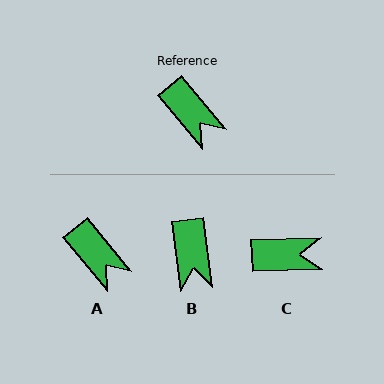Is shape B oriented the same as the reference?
No, it is off by about 33 degrees.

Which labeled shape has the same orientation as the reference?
A.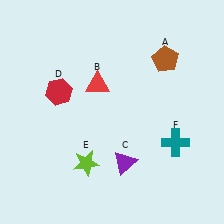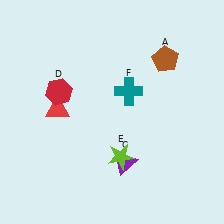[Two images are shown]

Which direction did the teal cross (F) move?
The teal cross (F) moved up.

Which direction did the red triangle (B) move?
The red triangle (B) moved left.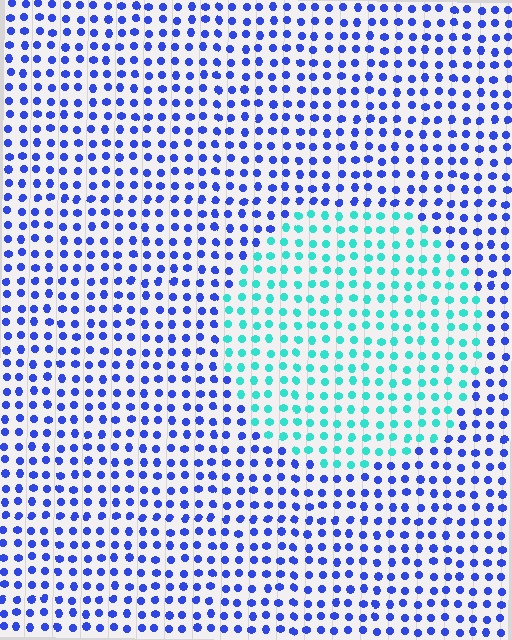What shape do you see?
I see a circle.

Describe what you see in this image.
The image is filled with small blue elements in a uniform arrangement. A circle-shaped region is visible where the elements are tinted to a slightly different hue, forming a subtle color boundary.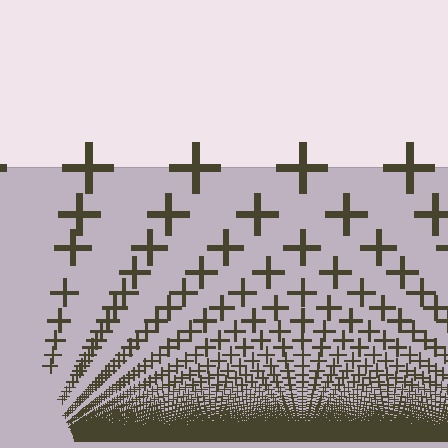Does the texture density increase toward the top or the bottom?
Density increases toward the bottom.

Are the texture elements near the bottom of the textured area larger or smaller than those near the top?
Smaller. The gradient is inverted — elements near the bottom are smaller and denser.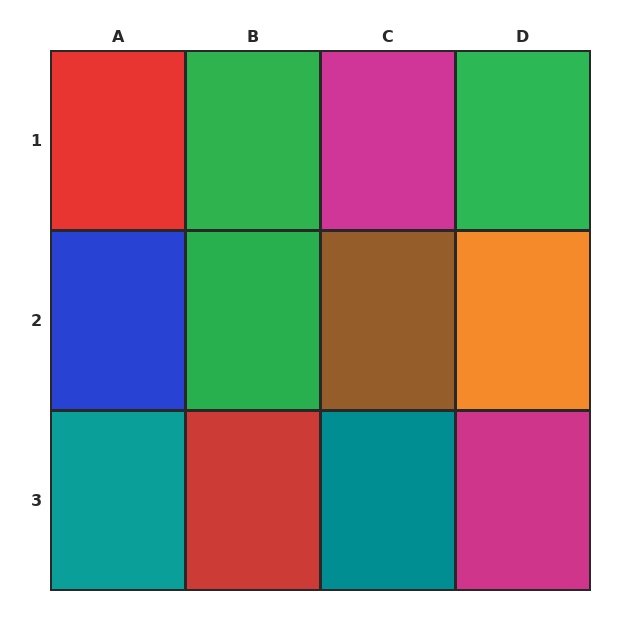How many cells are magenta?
2 cells are magenta.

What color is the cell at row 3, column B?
Red.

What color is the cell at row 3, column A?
Teal.